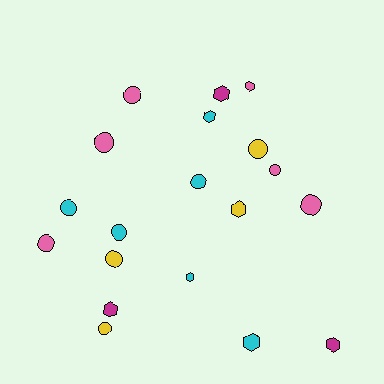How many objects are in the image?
There are 19 objects.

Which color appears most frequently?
Cyan, with 6 objects.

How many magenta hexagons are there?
There are 3 magenta hexagons.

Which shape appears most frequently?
Circle, with 11 objects.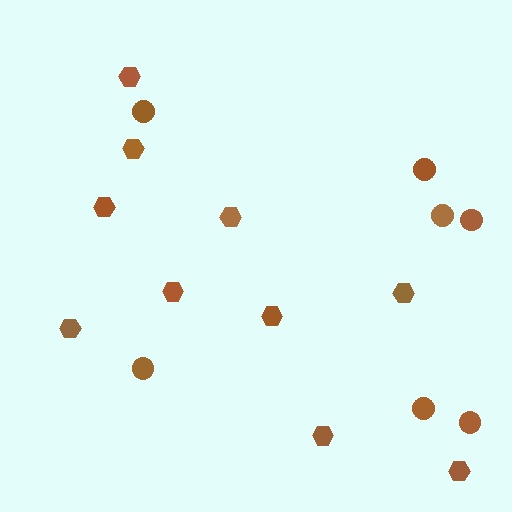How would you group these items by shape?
There are 2 groups: one group of hexagons (10) and one group of circles (7).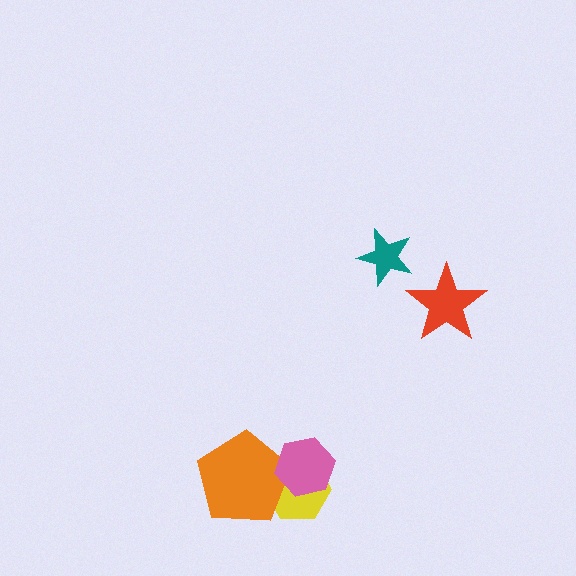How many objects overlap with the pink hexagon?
2 objects overlap with the pink hexagon.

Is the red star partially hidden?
No, no other shape covers it.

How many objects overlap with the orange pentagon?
2 objects overlap with the orange pentagon.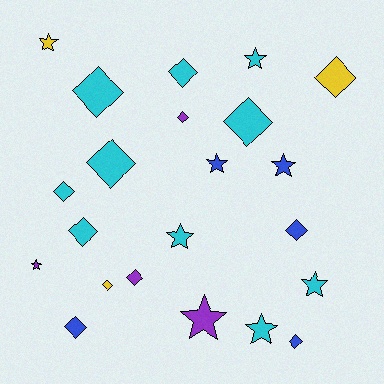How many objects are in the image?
There are 22 objects.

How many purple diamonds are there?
There are 2 purple diamonds.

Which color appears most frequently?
Cyan, with 10 objects.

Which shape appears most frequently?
Diamond, with 13 objects.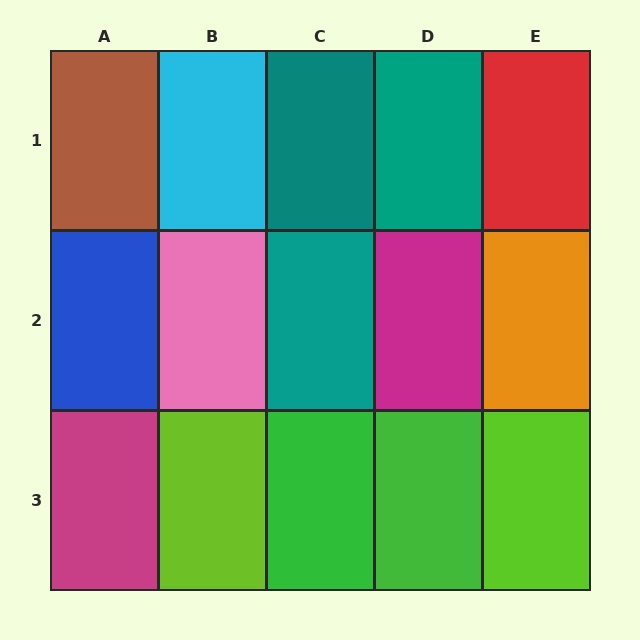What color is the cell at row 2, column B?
Pink.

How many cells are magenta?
2 cells are magenta.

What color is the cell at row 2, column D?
Magenta.